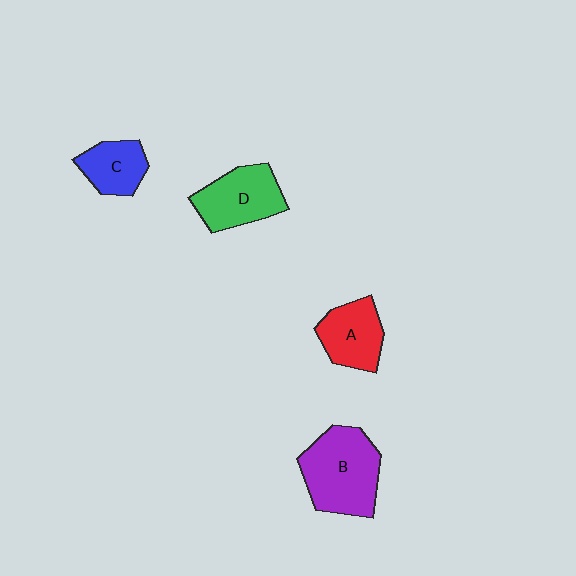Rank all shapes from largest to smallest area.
From largest to smallest: B (purple), D (green), A (red), C (blue).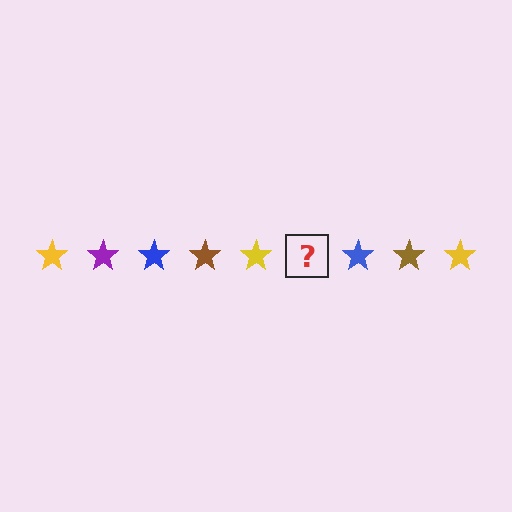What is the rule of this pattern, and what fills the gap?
The rule is that the pattern cycles through yellow, purple, blue, brown stars. The gap should be filled with a purple star.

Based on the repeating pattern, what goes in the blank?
The blank should be a purple star.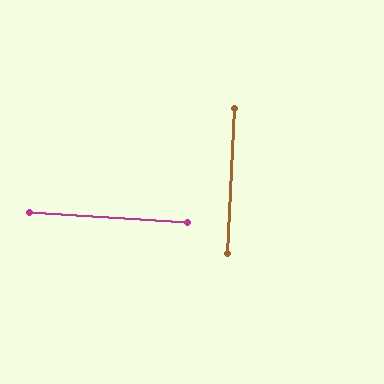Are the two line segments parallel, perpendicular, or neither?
Perpendicular — they meet at approximately 89°.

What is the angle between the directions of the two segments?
Approximately 89 degrees.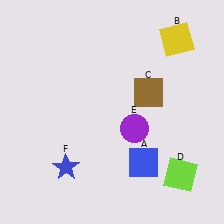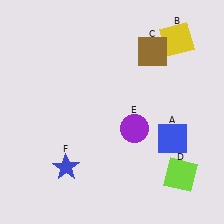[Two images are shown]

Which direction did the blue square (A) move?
The blue square (A) moved right.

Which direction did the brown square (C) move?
The brown square (C) moved up.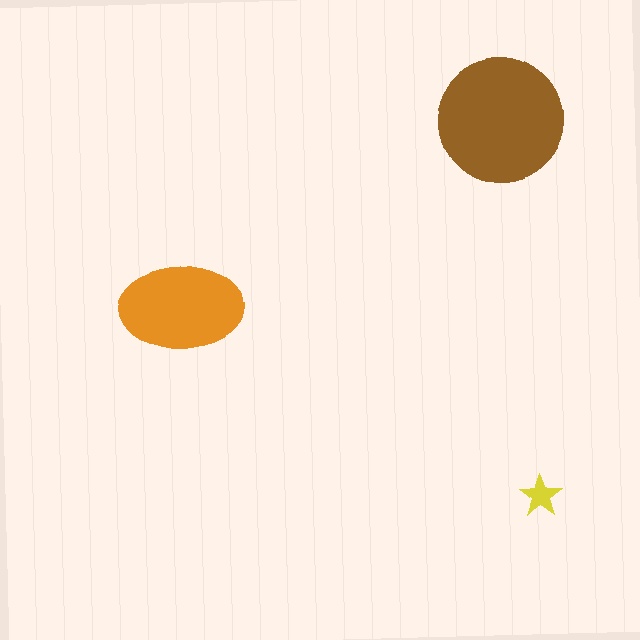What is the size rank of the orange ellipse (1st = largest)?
2nd.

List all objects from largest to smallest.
The brown circle, the orange ellipse, the yellow star.